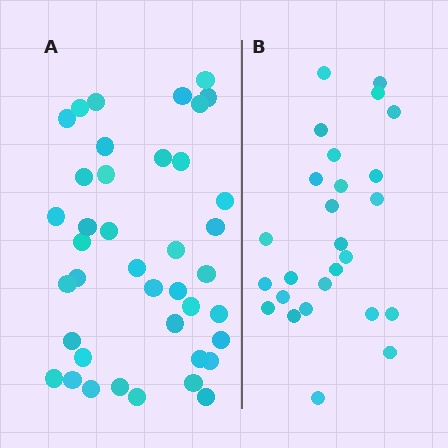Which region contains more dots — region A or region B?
Region A (the left region) has more dots.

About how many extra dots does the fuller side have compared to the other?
Region A has approximately 15 more dots than region B.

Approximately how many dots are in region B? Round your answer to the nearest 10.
About 30 dots. (The exact count is 26, which rounds to 30.)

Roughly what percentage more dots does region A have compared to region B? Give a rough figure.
About 55% more.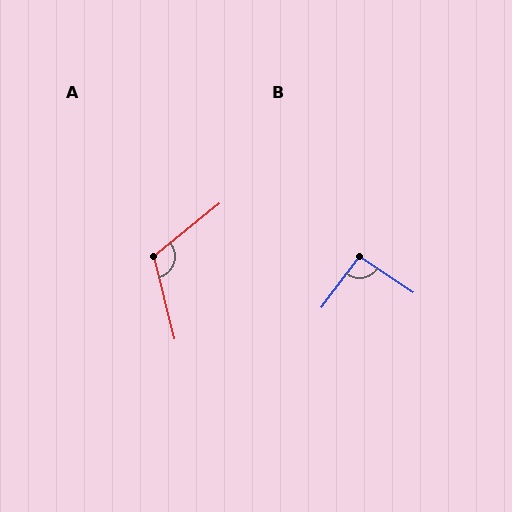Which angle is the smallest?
B, at approximately 93 degrees.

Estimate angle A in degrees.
Approximately 115 degrees.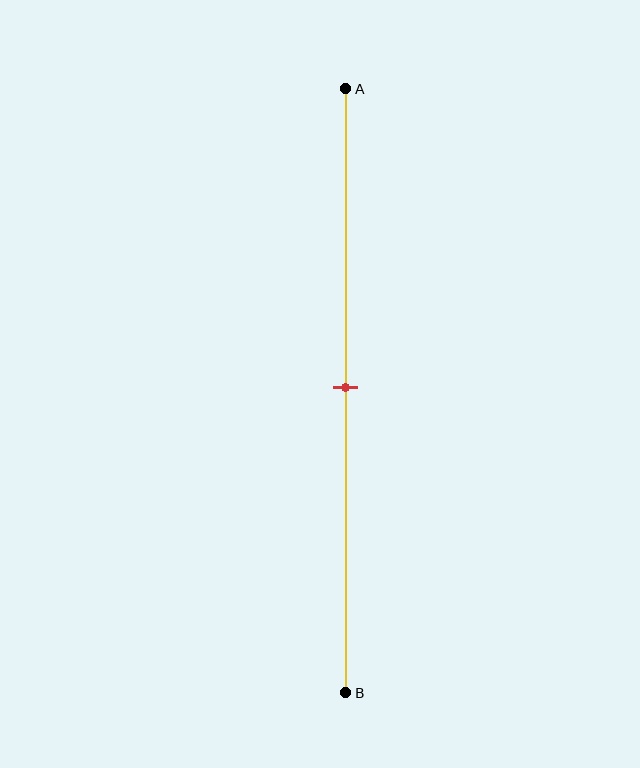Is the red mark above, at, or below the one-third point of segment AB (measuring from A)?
The red mark is below the one-third point of segment AB.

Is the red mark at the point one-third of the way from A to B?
No, the mark is at about 50% from A, not at the 33% one-third point.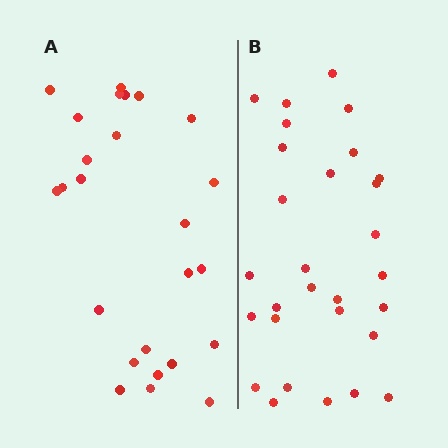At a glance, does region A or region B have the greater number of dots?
Region B (the right region) has more dots.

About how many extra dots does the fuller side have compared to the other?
Region B has about 4 more dots than region A.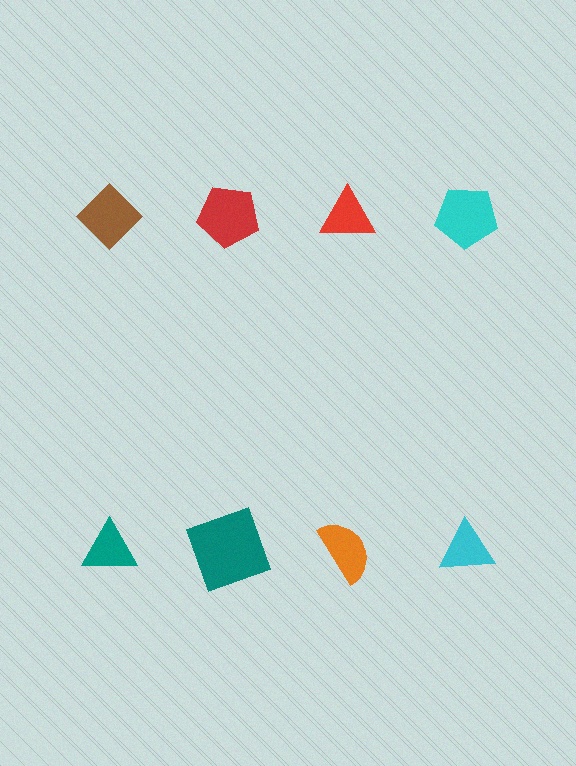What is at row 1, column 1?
A brown diamond.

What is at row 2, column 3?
An orange semicircle.